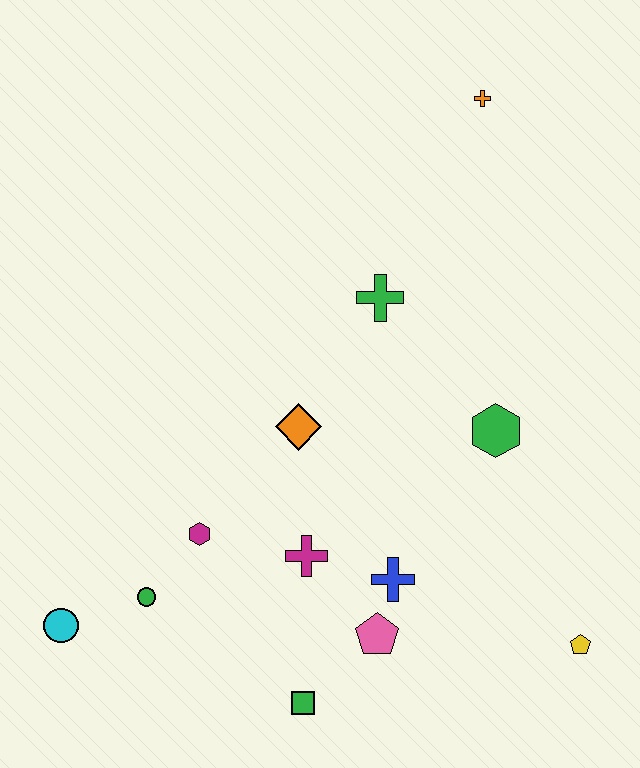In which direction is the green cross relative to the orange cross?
The green cross is below the orange cross.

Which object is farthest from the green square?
The orange cross is farthest from the green square.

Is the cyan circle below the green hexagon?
Yes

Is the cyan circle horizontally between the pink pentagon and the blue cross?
No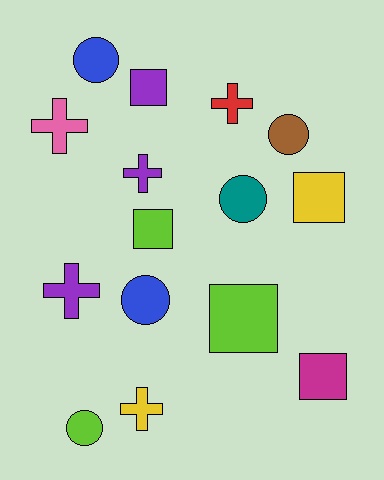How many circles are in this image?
There are 5 circles.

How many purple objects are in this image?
There are 3 purple objects.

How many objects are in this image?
There are 15 objects.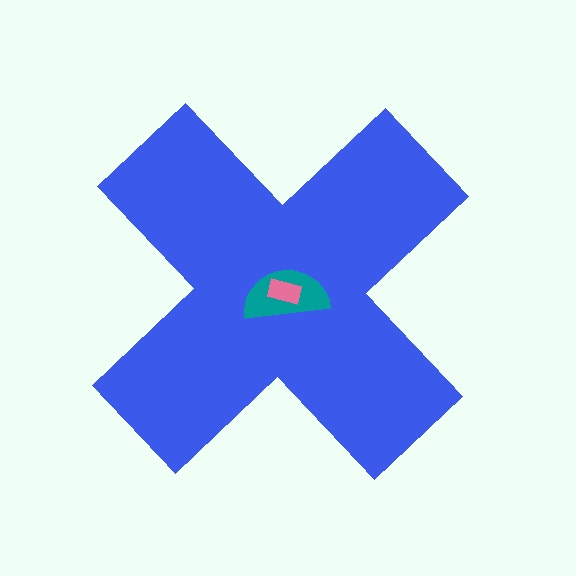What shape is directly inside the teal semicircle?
The pink rectangle.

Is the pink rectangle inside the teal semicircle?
Yes.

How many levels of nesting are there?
3.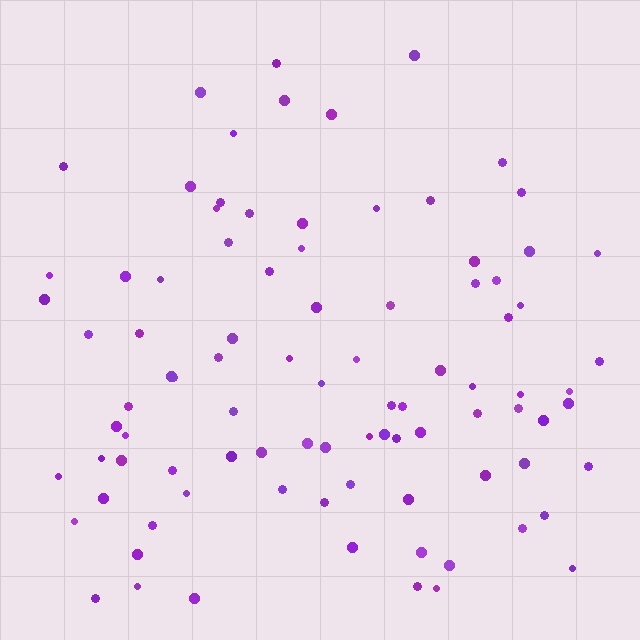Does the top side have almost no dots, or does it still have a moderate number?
Still a moderate number, just noticeably fewer than the bottom.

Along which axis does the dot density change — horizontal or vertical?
Vertical.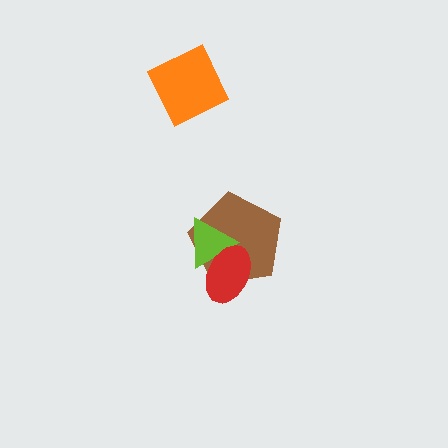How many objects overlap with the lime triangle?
2 objects overlap with the lime triangle.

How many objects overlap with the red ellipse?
2 objects overlap with the red ellipse.